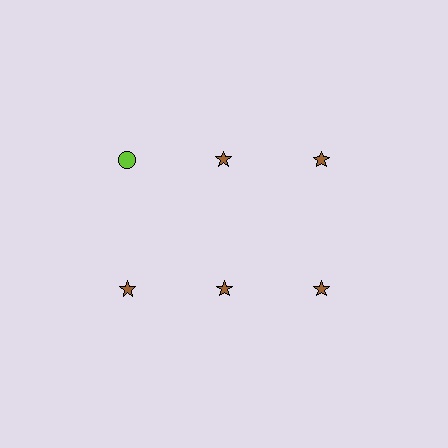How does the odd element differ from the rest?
It differs in both color (lime instead of brown) and shape (circle instead of star).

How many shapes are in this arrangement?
There are 6 shapes arranged in a grid pattern.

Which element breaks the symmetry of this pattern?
The lime circle in the top row, leftmost column breaks the symmetry. All other shapes are brown stars.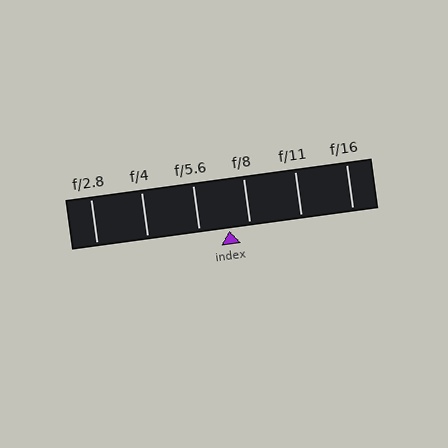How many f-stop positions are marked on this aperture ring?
There are 6 f-stop positions marked.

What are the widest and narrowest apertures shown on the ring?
The widest aperture shown is f/2.8 and the narrowest is f/16.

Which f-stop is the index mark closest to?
The index mark is closest to f/8.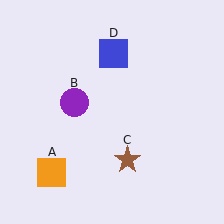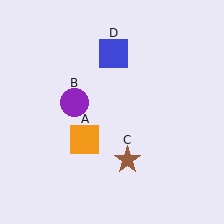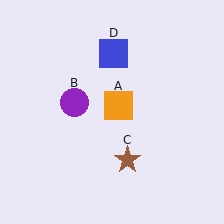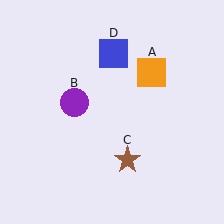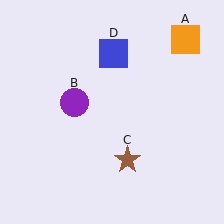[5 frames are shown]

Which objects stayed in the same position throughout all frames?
Purple circle (object B) and brown star (object C) and blue square (object D) remained stationary.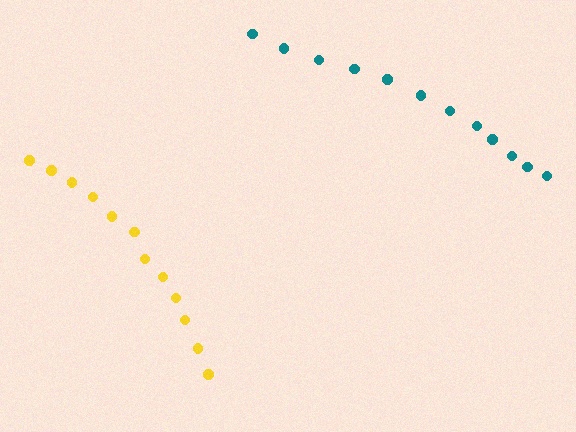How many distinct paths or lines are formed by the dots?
There are 2 distinct paths.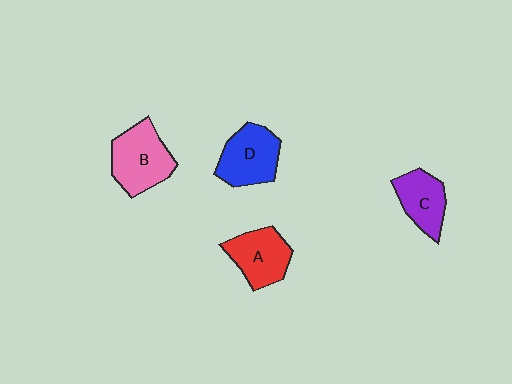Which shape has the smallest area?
Shape C (purple).